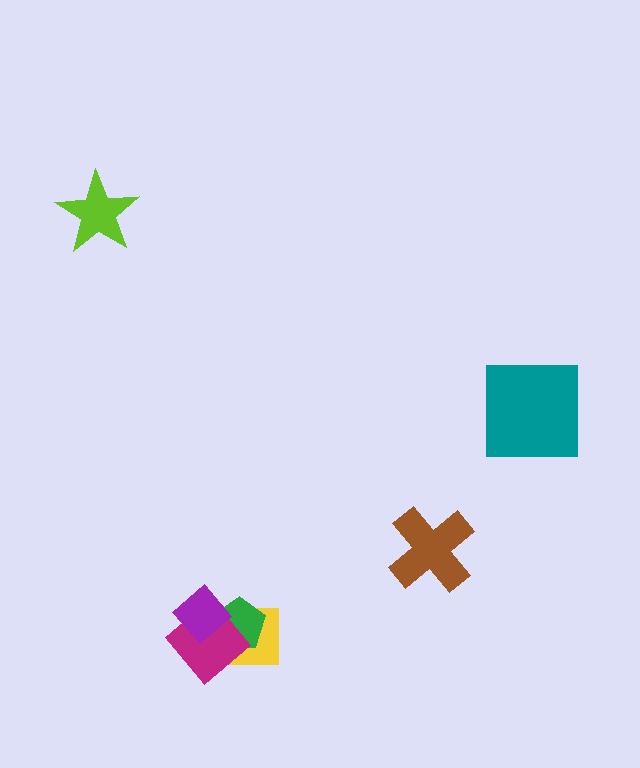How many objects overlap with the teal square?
0 objects overlap with the teal square.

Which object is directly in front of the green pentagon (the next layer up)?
The magenta diamond is directly in front of the green pentagon.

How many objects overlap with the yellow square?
2 objects overlap with the yellow square.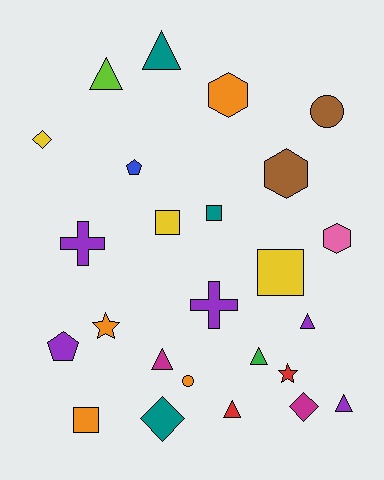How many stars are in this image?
There are 2 stars.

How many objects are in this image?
There are 25 objects.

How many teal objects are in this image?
There are 3 teal objects.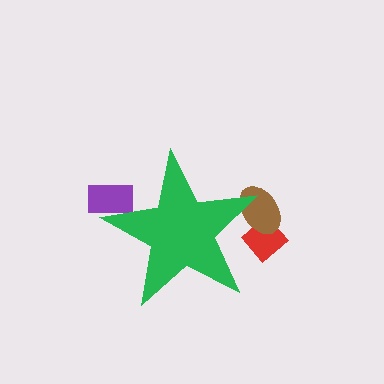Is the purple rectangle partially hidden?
Yes, the purple rectangle is partially hidden behind the green star.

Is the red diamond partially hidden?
Yes, the red diamond is partially hidden behind the green star.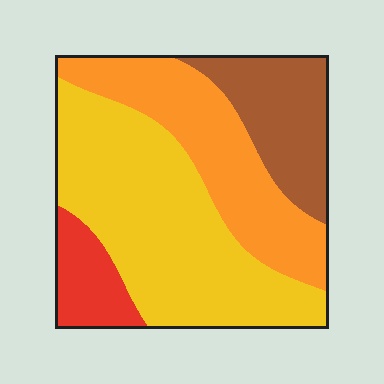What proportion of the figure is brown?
Brown takes up between a sixth and a third of the figure.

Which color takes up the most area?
Yellow, at roughly 45%.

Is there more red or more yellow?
Yellow.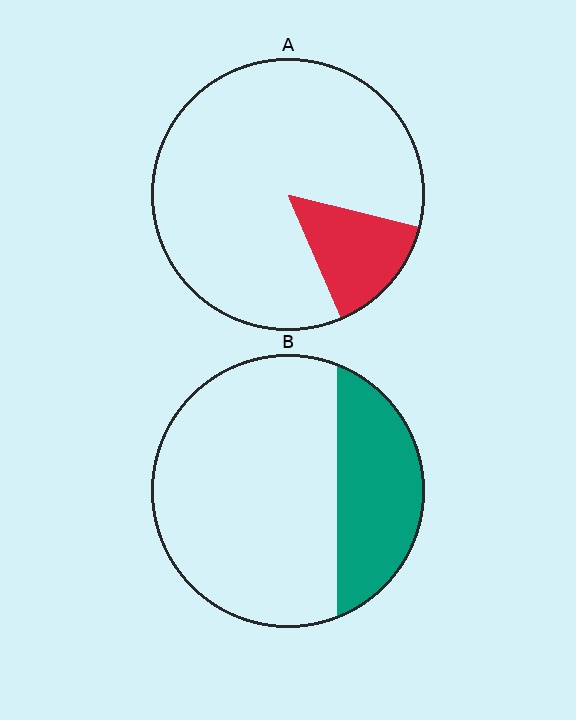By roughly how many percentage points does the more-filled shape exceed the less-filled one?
By roughly 15 percentage points (B over A).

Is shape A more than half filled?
No.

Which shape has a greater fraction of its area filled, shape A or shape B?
Shape B.